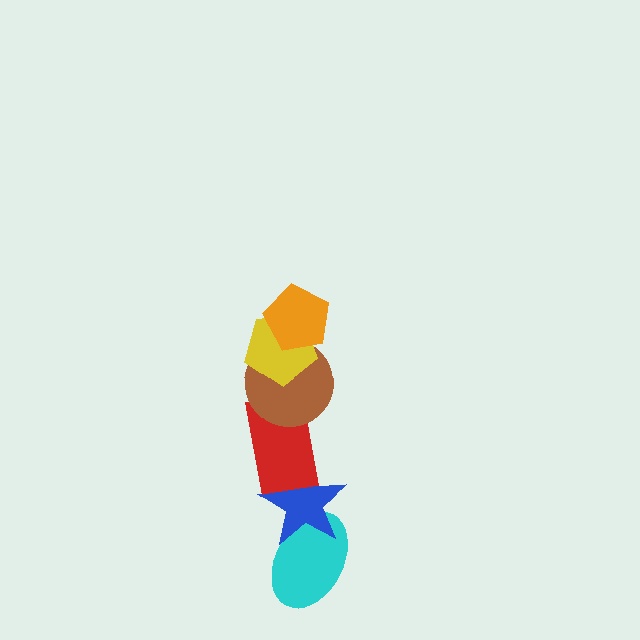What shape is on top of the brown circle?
The yellow pentagon is on top of the brown circle.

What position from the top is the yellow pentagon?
The yellow pentagon is 2nd from the top.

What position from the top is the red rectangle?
The red rectangle is 4th from the top.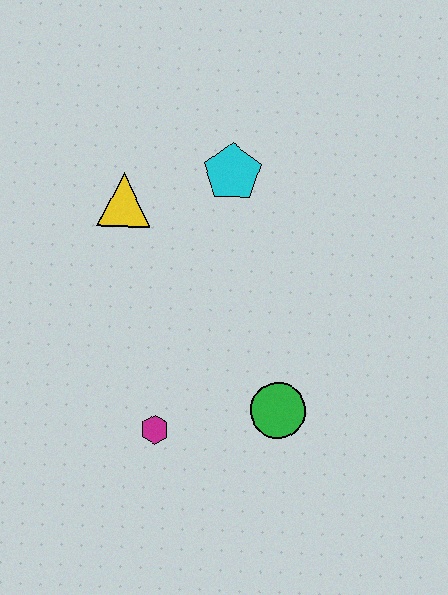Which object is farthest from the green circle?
The yellow triangle is farthest from the green circle.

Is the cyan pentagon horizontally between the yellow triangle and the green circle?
Yes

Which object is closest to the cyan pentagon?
The yellow triangle is closest to the cyan pentagon.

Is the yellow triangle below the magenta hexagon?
No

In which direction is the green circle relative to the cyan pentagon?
The green circle is below the cyan pentagon.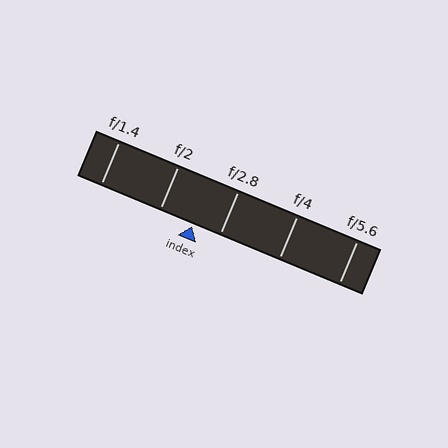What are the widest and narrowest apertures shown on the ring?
The widest aperture shown is f/1.4 and the narrowest is f/5.6.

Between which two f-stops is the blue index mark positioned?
The index mark is between f/2 and f/2.8.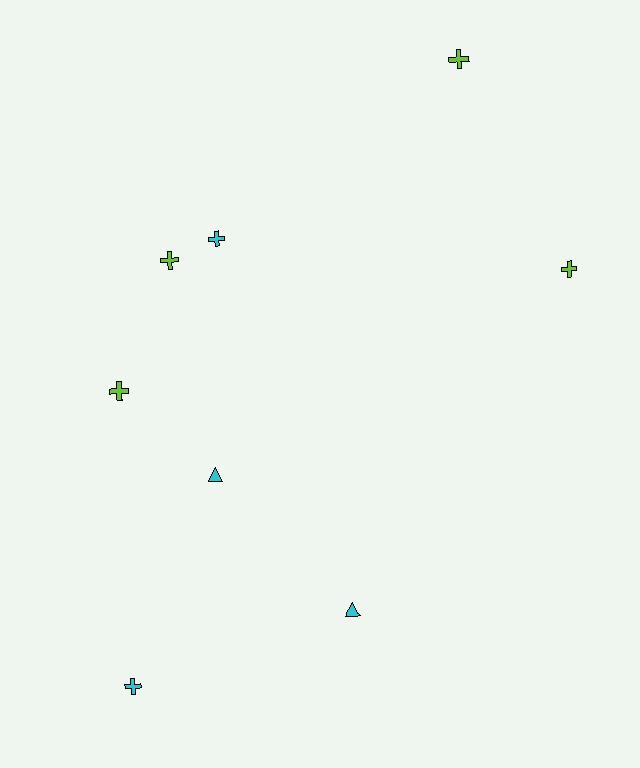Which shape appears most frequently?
Cross, with 6 objects.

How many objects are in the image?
There are 8 objects.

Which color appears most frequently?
Lime, with 4 objects.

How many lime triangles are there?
There are no lime triangles.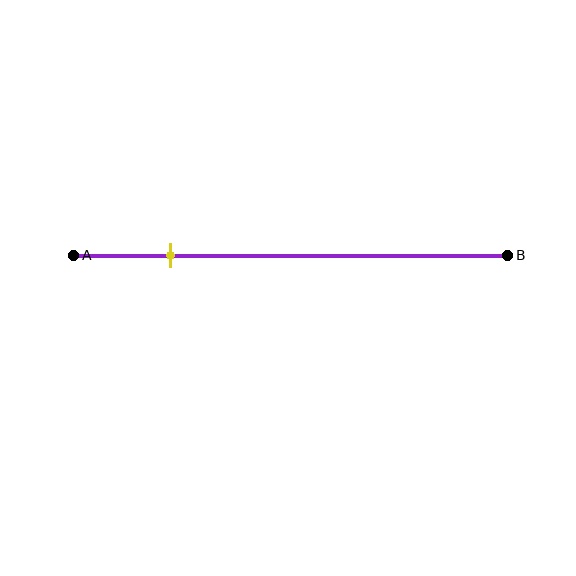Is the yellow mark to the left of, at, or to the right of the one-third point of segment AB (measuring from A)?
The yellow mark is to the left of the one-third point of segment AB.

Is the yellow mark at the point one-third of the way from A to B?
No, the mark is at about 20% from A, not at the 33% one-third point.